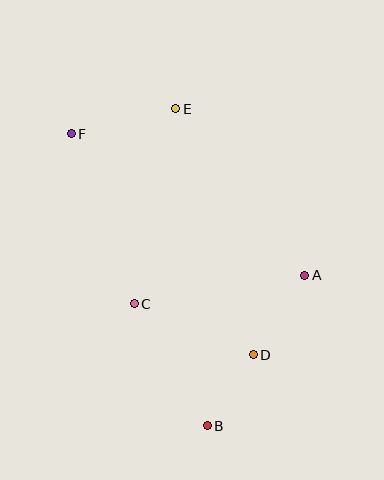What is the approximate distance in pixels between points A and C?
The distance between A and C is approximately 173 pixels.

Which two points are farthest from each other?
Points B and F are farthest from each other.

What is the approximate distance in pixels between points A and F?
The distance between A and F is approximately 273 pixels.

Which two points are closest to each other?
Points B and D are closest to each other.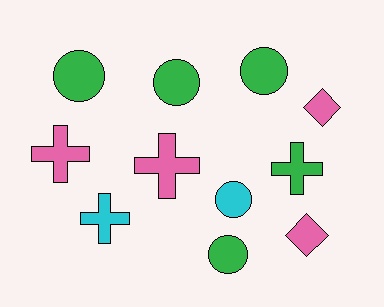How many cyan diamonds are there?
There are no cyan diamonds.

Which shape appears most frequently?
Circle, with 5 objects.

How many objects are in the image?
There are 11 objects.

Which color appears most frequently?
Green, with 5 objects.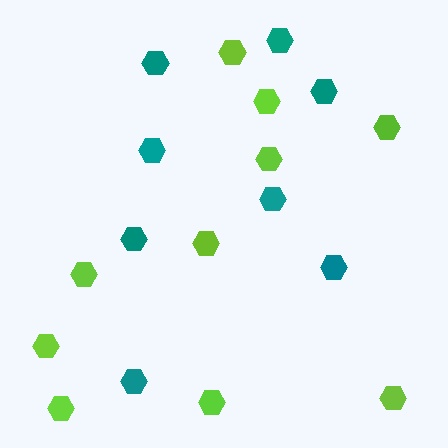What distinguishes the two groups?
There are 2 groups: one group of lime hexagons (10) and one group of teal hexagons (8).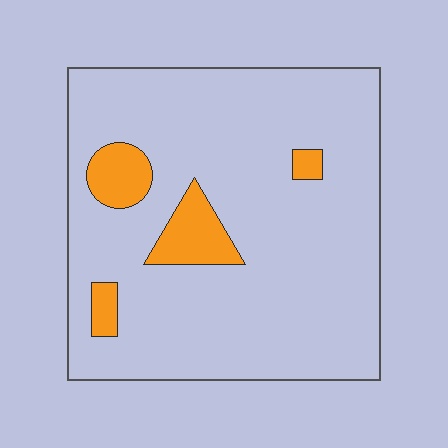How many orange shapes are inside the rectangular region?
4.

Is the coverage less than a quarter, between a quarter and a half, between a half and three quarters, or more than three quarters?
Less than a quarter.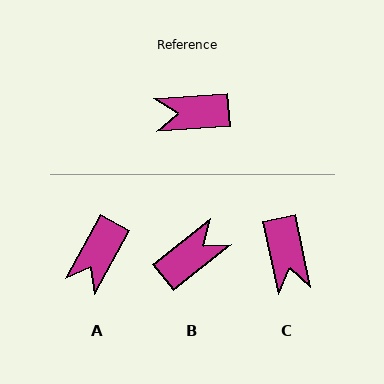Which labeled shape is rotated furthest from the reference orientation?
B, about 146 degrees away.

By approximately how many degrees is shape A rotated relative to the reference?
Approximately 57 degrees counter-clockwise.